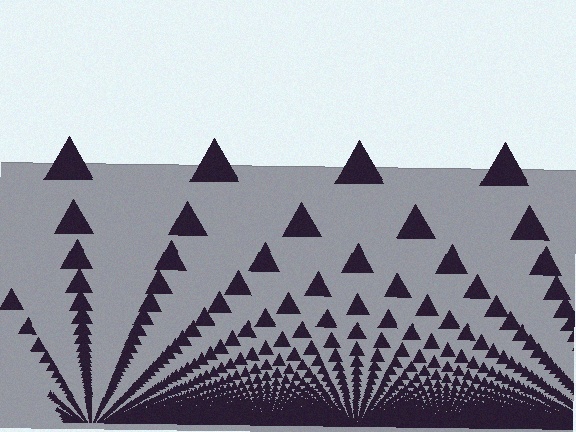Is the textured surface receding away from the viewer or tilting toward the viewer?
The surface appears to tilt toward the viewer. Texture elements get larger and sparser toward the top.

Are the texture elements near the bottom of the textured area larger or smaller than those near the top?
Smaller. The gradient is inverted — elements near the bottom are smaller and denser.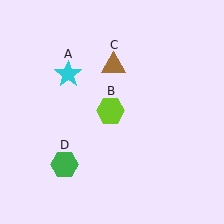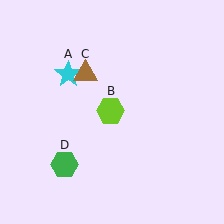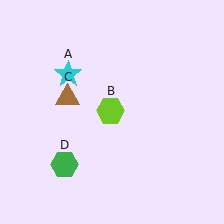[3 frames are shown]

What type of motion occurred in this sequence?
The brown triangle (object C) rotated counterclockwise around the center of the scene.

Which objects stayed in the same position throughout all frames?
Cyan star (object A) and lime hexagon (object B) and green hexagon (object D) remained stationary.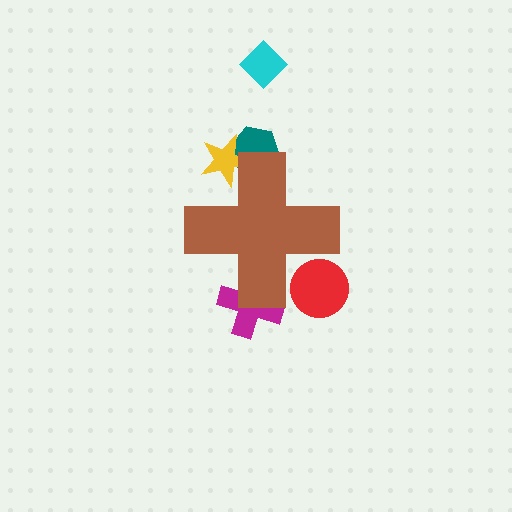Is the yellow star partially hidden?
Yes, the yellow star is partially hidden behind the brown cross.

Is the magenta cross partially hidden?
Yes, the magenta cross is partially hidden behind the brown cross.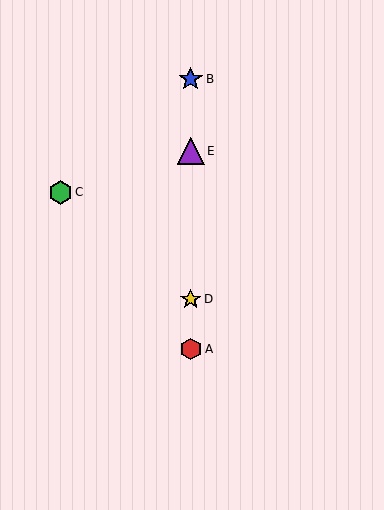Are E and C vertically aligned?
No, E is at x≈191 and C is at x≈61.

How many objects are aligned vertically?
4 objects (A, B, D, E) are aligned vertically.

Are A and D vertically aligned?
Yes, both are at x≈191.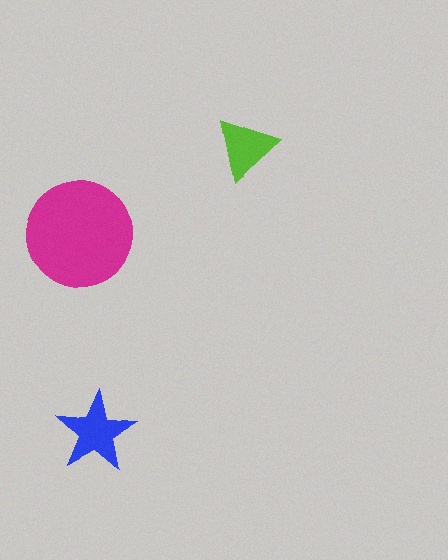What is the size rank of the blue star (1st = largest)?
2nd.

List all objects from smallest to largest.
The lime triangle, the blue star, the magenta circle.